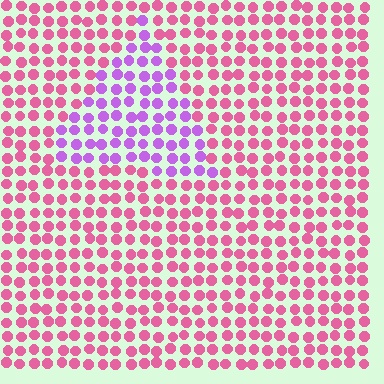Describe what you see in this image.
The image is filled with small pink elements in a uniform arrangement. A triangle-shaped region is visible where the elements are tinted to a slightly different hue, forming a subtle color boundary.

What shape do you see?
I see a triangle.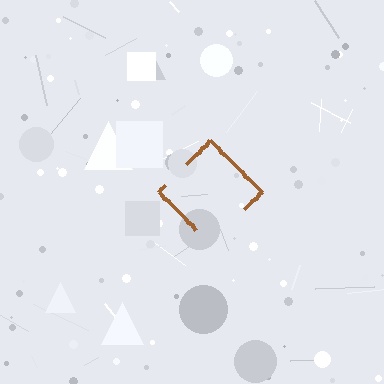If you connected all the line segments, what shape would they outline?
They would outline a diamond.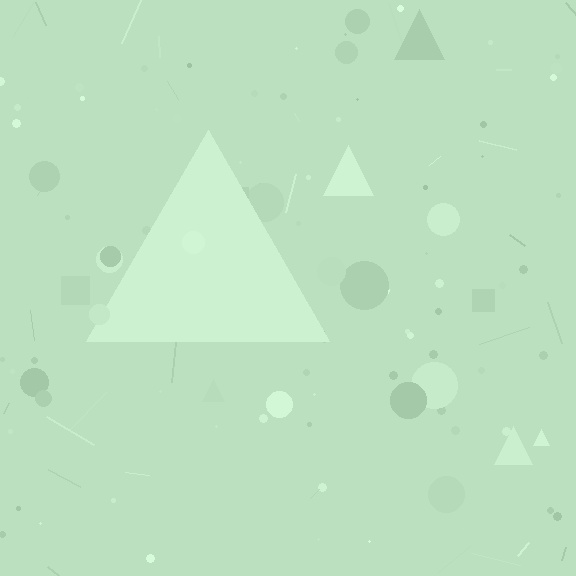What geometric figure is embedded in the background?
A triangle is embedded in the background.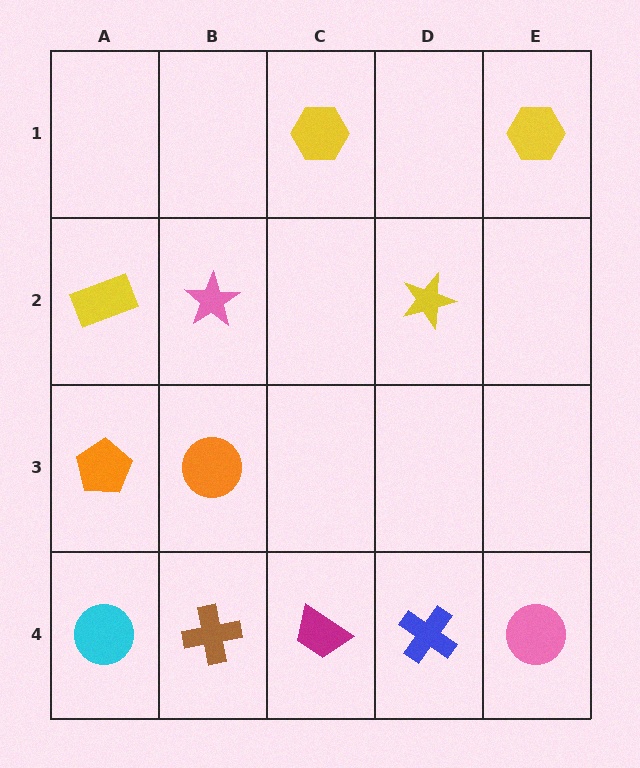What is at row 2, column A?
A yellow rectangle.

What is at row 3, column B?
An orange circle.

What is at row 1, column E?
A yellow hexagon.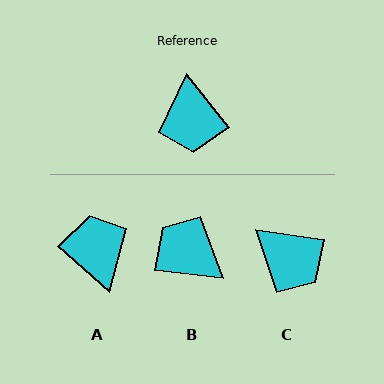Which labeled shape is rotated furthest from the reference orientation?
A, about 170 degrees away.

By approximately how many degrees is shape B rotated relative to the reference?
Approximately 135 degrees clockwise.